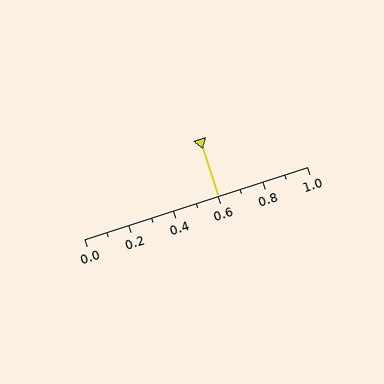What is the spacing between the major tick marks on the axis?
The major ticks are spaced 0.2 apart.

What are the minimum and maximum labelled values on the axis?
The axis runs from 0.0 to 1.0.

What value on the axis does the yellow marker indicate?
The marker indicates approximately 0.6.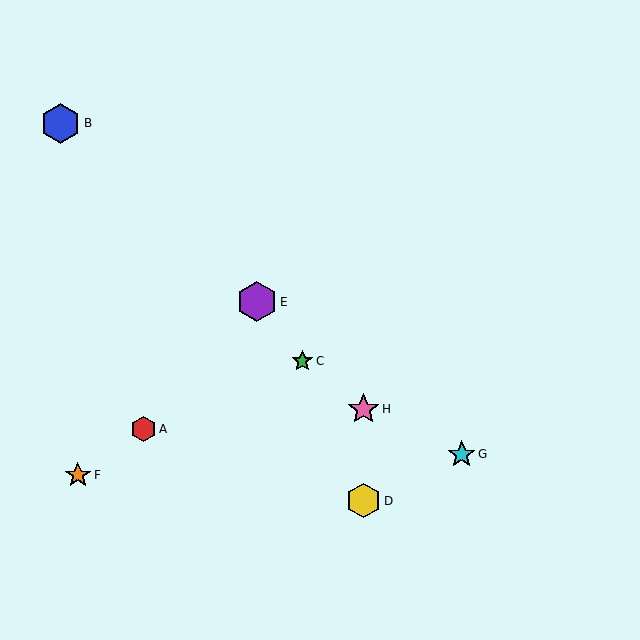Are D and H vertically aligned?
Yes, both are at x≈363.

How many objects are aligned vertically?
2 objects (D, H) are aligned vertically.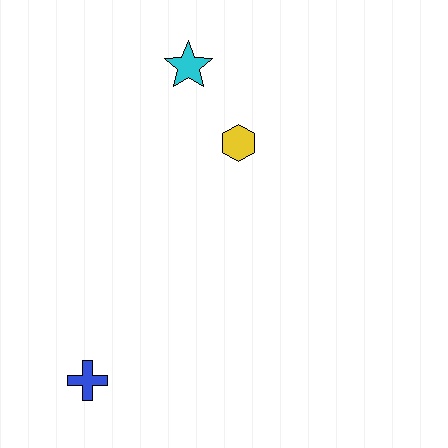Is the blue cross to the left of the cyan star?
Yes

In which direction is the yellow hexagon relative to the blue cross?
The yellow hexagon is above the blue cross.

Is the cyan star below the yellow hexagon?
No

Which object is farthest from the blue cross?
The cyan star is farthest from the blue cross.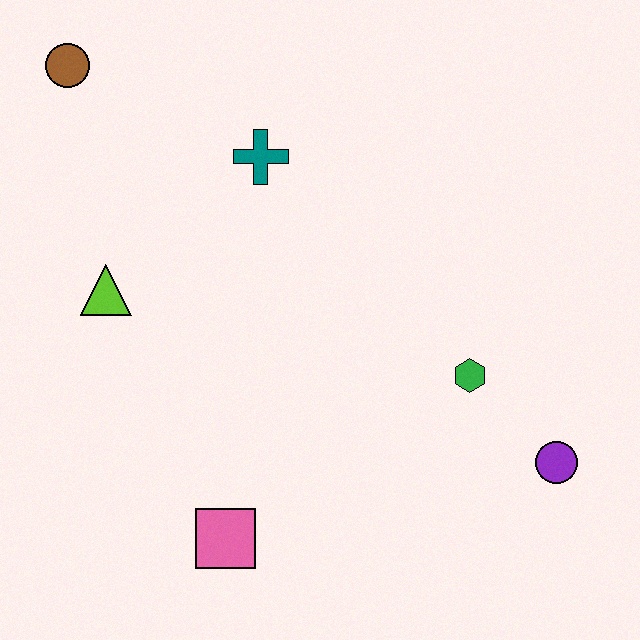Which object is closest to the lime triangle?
The teal cross is closest to the lime triangle.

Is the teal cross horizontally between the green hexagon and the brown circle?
Yes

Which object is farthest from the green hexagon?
The brown circle is farthest from the green hexagon.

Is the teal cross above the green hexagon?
Yes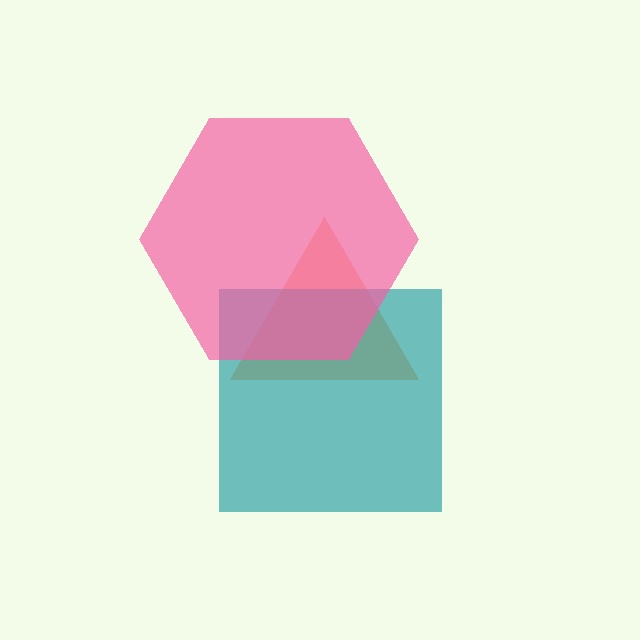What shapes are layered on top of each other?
The layered shapes are: an orange triangle, a teal square, a pink hexagon.